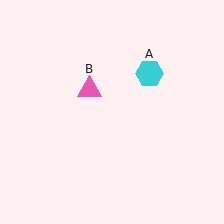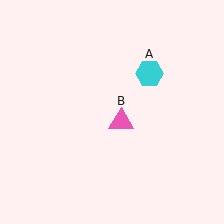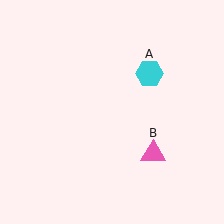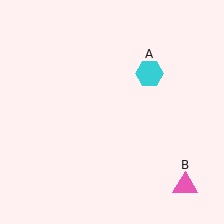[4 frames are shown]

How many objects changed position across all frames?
1 object changed position: pink triangle (object B).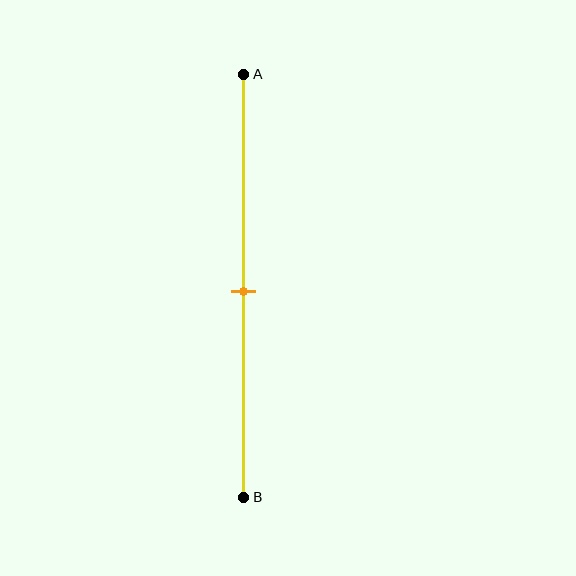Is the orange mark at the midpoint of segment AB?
Yes, the mark is approximately at the midpoint.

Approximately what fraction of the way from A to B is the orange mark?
The orange mark is approximately 50% of the way from A to B.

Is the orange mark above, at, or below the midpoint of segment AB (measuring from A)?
The orange mark is approximately at the midpoint of segment AB.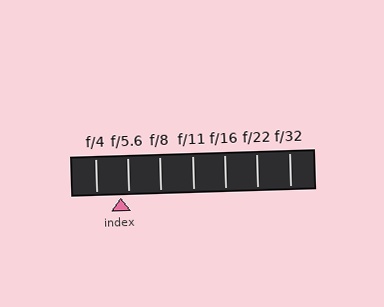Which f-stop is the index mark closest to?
The index mark is closest to f/5.6.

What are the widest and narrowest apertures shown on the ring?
The widest aperture shown is f/4 and the narrowest is f/32.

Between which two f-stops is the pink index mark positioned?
The index mark is between f/4 and f/5.6.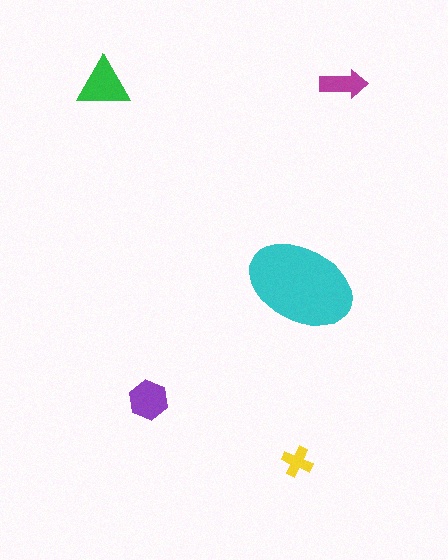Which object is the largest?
The cyan ellipse.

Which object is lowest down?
The yellow cross is bottommost.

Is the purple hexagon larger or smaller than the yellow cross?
Larger.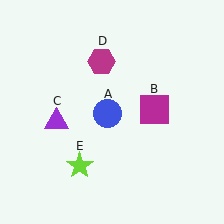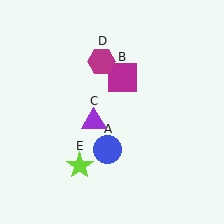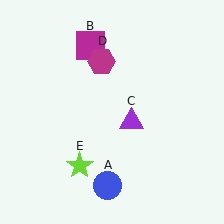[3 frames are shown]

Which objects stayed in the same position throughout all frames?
Magenta hexagon (object D) and lime star (object E) remained stationary.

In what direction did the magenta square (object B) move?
The magenta square (object B) moved up and to the left.